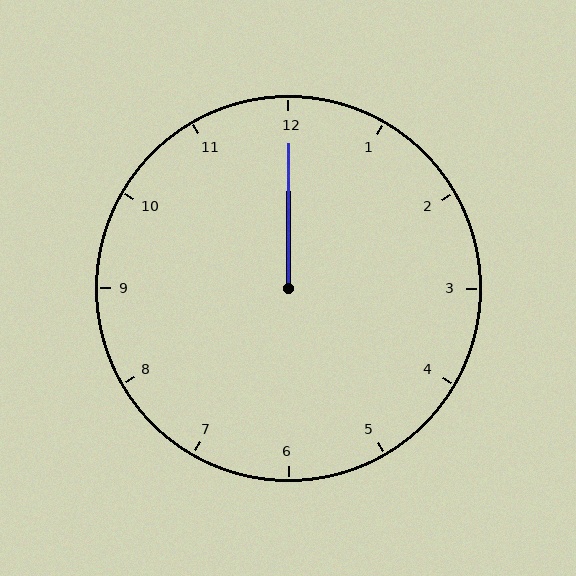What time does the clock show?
12:00.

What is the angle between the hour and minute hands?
Approximately 0 degrees.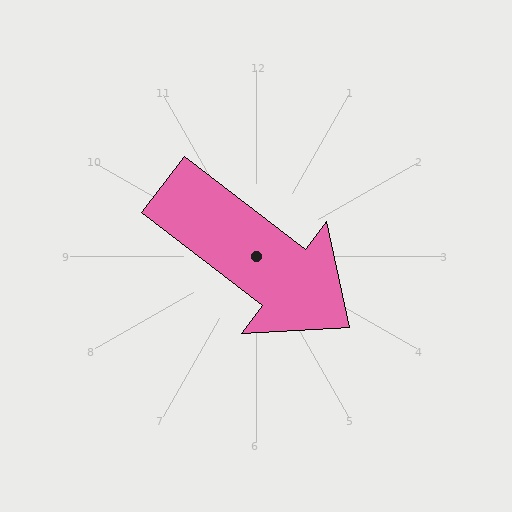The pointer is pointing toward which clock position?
Roughly 4 o'clock.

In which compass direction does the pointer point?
Southeast.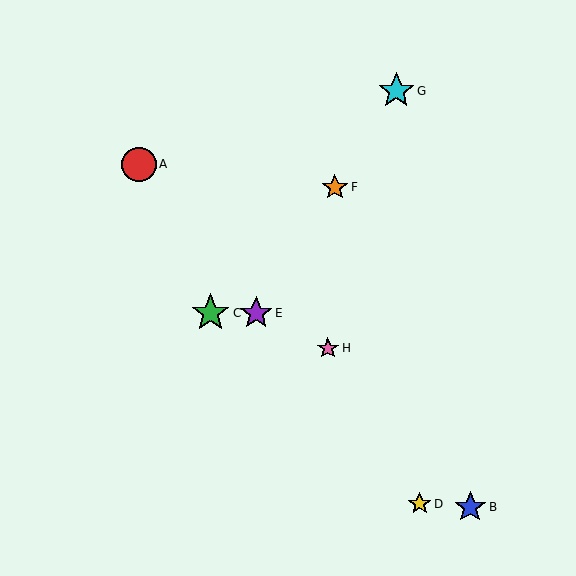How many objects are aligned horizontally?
2 objects (C, E) are aligned horizontally.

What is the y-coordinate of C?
Object C is at y≈313.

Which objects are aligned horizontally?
Objects C, E are aligned horizontally.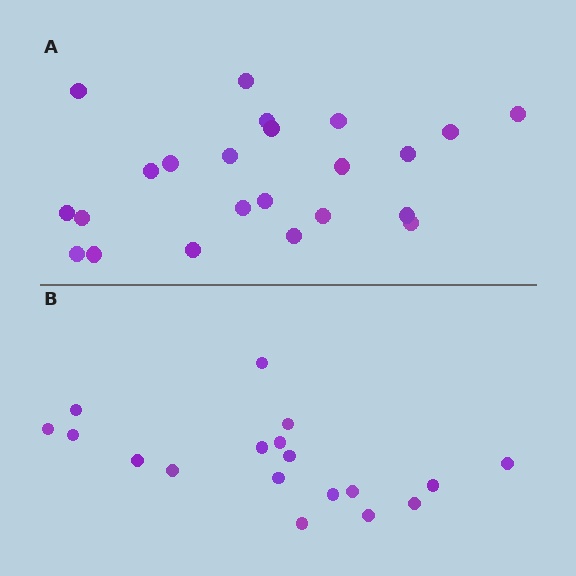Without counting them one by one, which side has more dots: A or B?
Region A (the top region) has more dots.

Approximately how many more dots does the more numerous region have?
Region A has about 5 more dots than region B.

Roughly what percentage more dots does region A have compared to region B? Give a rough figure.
About 30% more.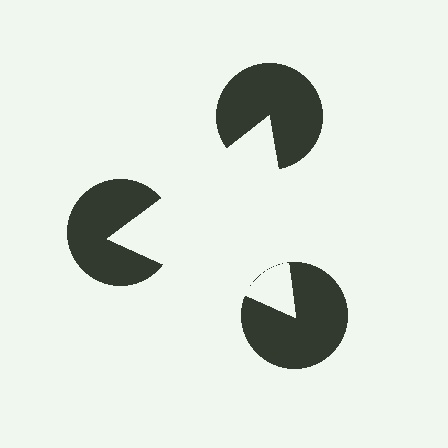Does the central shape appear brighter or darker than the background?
It typically appears slightly brighter than the background, even though no actual brightness change is drawn.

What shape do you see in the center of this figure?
An illusory triangle — its edges are inferred from the aligned wedge cuts in the pac-man discs, not physically drawn.